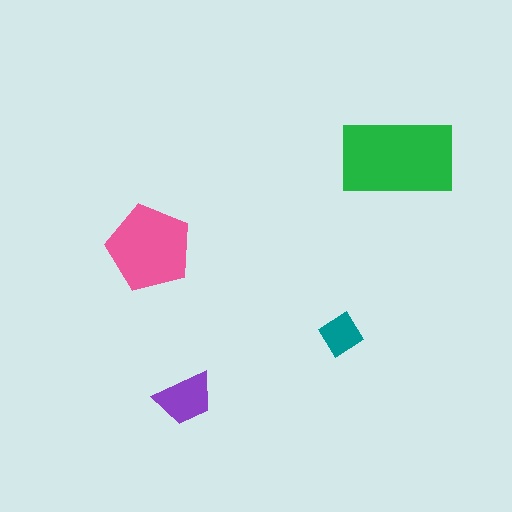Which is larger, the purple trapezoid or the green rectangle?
The green rectangle.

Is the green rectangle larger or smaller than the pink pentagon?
Larger.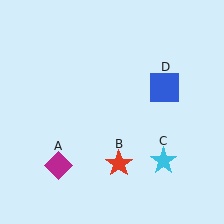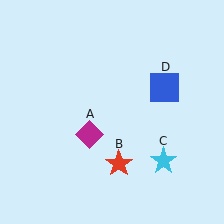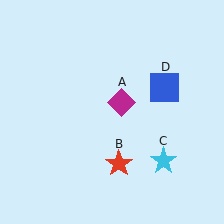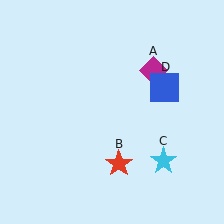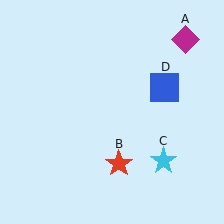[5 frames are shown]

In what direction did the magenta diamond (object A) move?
The magenta diamond (object A) moved up and to the right.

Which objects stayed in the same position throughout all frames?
Red star (object B) and cyan star (object C) and blue square (object D) remained stationary.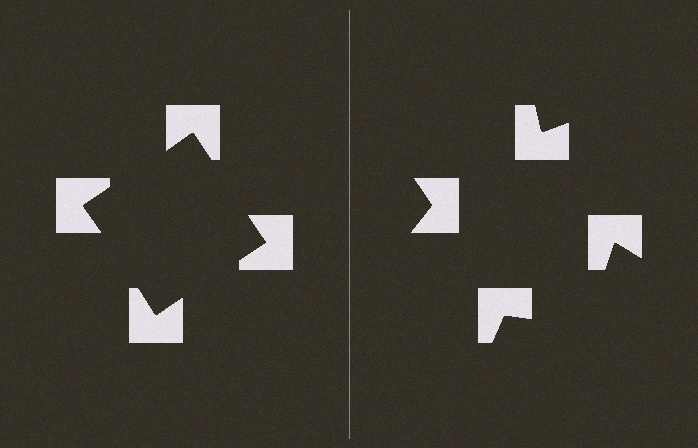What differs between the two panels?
The notched squares are positioned identically on both sides; only the wedge orientations differ. On the left they align to a square; on the right they are misaligned.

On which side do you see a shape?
An illusory square appears on the left side. On the right side the wedge cuts are rotated, so no coherent shape forms.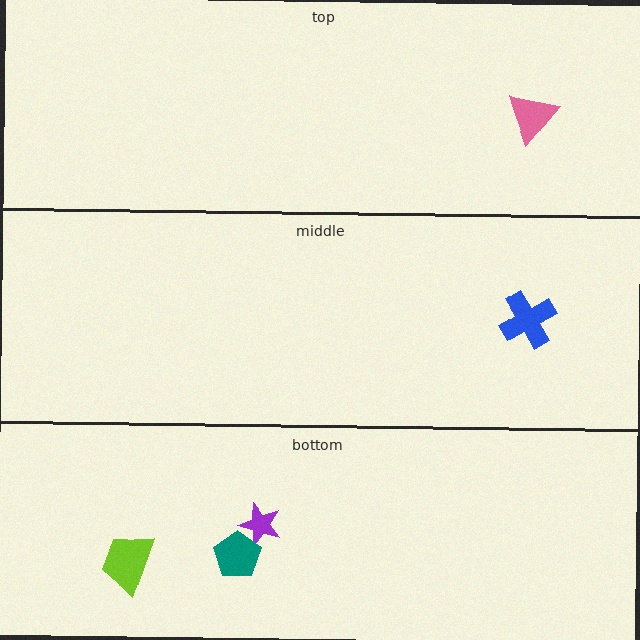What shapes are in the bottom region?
The purple star, the lime trapezoid, the teal pentagon.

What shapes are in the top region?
The pink triangle.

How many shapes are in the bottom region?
3.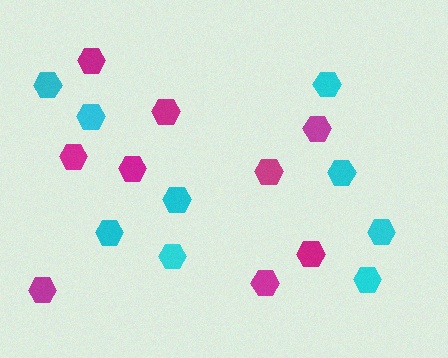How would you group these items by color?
There are 2 groups: one group of cyan hexagons (9) and one group of magenta hexagons (9).